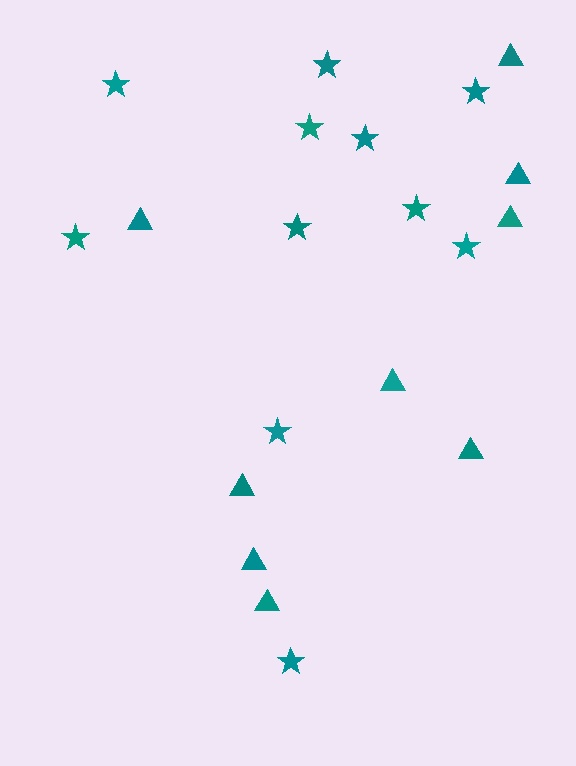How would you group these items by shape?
There are 2 groups: one group of stars (11) and one group of triangles (9).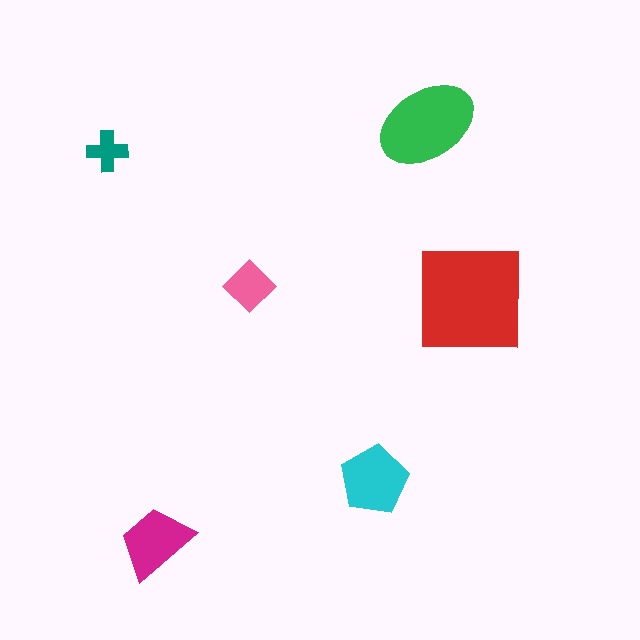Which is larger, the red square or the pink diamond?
The red square.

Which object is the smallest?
The teal cross.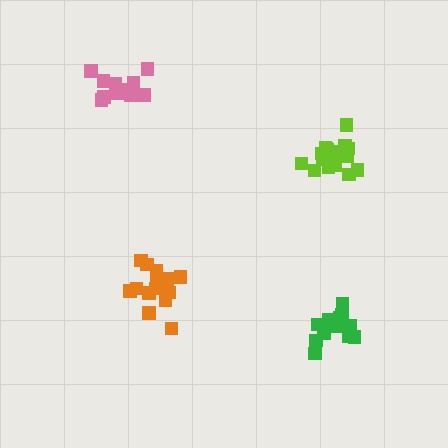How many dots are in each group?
Group 1: 15 dots, Group 2: 17 dots, Group 3: 12 dots, Group 4: 13 dots (57 total).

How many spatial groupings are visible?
There are 4 spatial groupings.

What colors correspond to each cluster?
The clusters are colored: orange, lime, pink, green.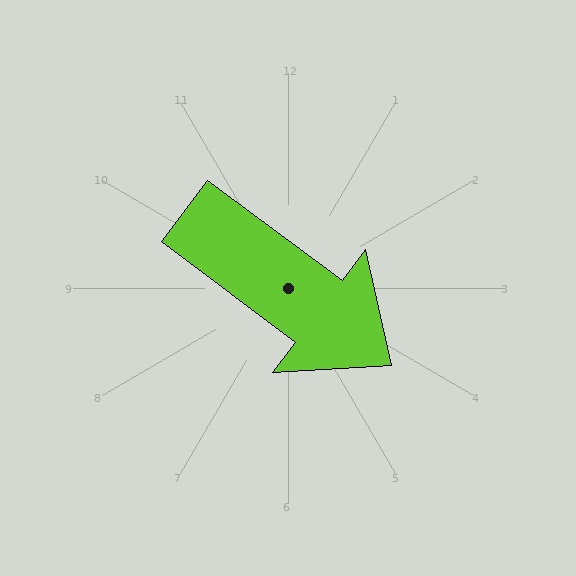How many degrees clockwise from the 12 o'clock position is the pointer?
Approximately 127 degrees.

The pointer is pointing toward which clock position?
Roughly 4 o'clock.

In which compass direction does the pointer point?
Southeast.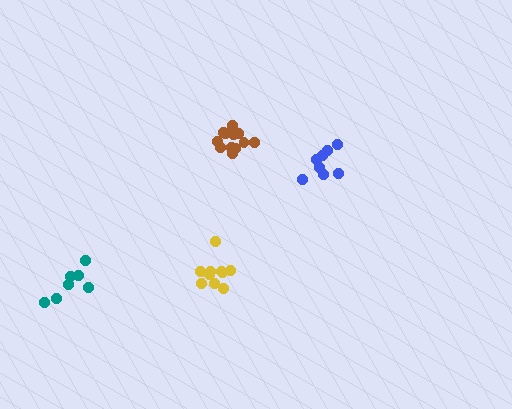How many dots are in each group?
Group 1: 12 dots, Group 2: 8 dots, Group 3: 7 dots, Group 4: 10 dots (37 total).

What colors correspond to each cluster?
The clusters are colored: brown, blue, teal, yellow.